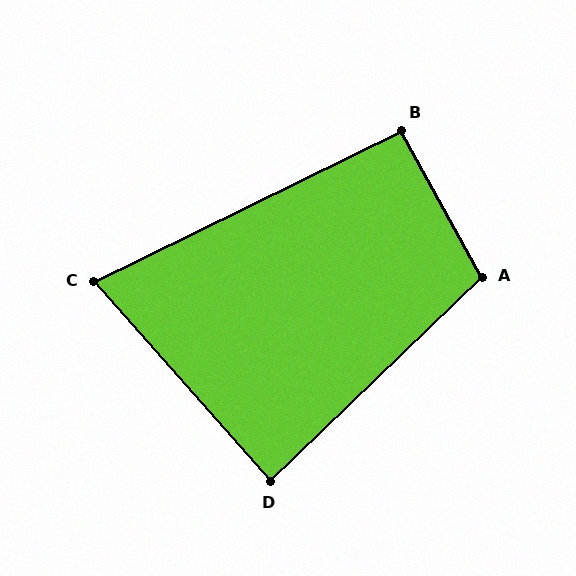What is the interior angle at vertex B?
Approximately 92 degrees (approximately right).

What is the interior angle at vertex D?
Approximately 88 degrees (approximately right).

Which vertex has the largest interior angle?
A, at approximately 105 degrees.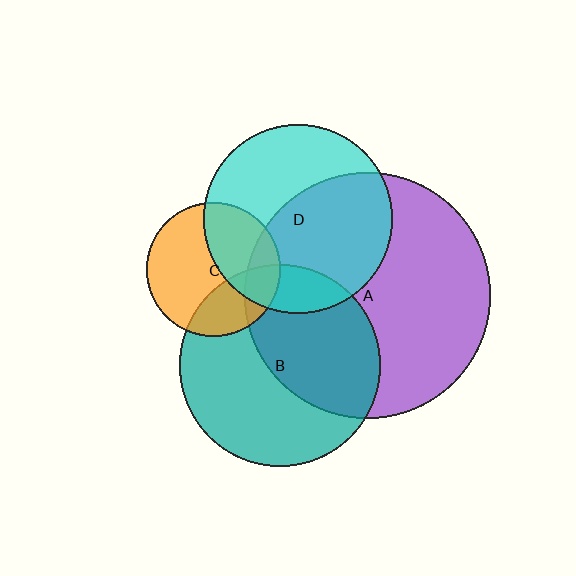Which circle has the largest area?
Circle A (purple).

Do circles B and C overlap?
Yes.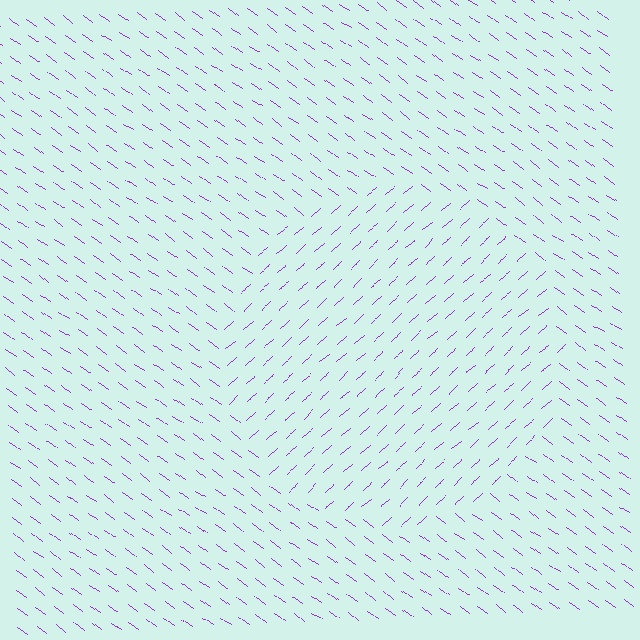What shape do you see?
I see a circle.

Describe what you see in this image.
The image is filled with small purple line segments. A circle region in the image has lines oriented differently from the surrounding lines, creating a visible texture boundary.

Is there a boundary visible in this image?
Yes, there is a texture boundary formed by a change in line orientation.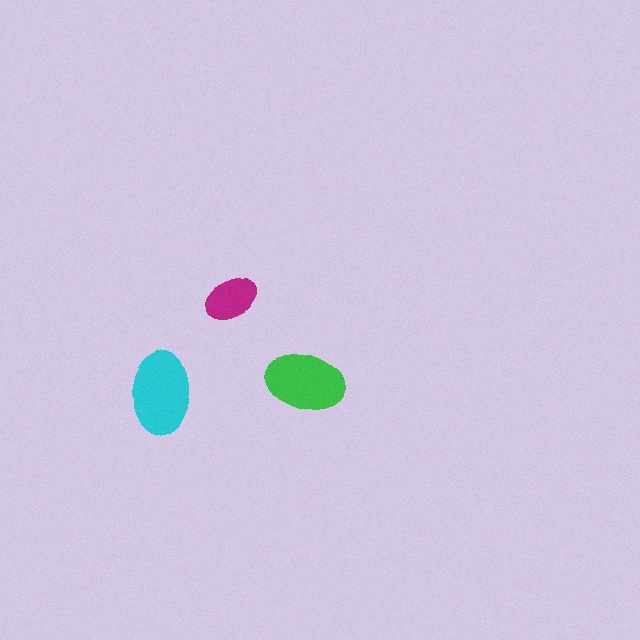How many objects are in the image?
There are 3 objects in the image.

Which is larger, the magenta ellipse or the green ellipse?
The green one.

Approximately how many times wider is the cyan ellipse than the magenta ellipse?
About 1.5 times wider.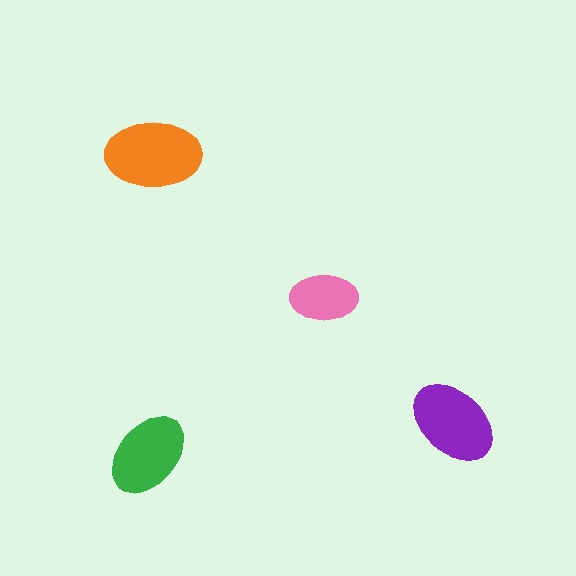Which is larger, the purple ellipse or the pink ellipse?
The purple one.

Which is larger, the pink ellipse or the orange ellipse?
The orange one.